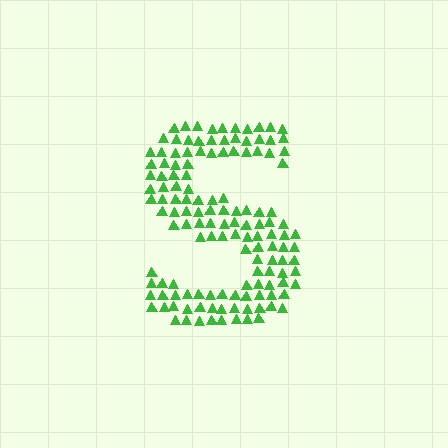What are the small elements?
The small elements are triangles.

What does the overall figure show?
The overall figure shows the letter S.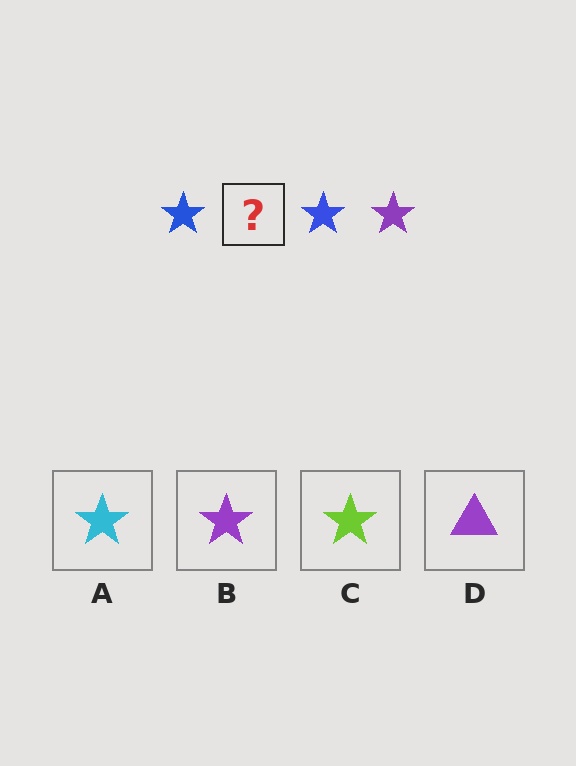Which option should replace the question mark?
Option B.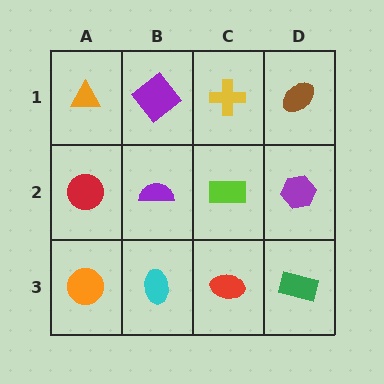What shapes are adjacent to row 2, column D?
A brown ellipse (row 1, column D), a green rectangle (row 3, column D), a lime rectangle (row 2, column C).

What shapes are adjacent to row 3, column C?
A lime rectangle (row 2, column C), a cyan ellipse (row 3, column B), a green rectangle (row 3, column D).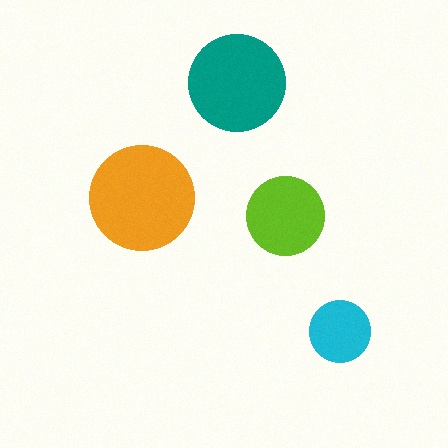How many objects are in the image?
There are 4 objects in the image.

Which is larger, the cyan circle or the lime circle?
The lime one.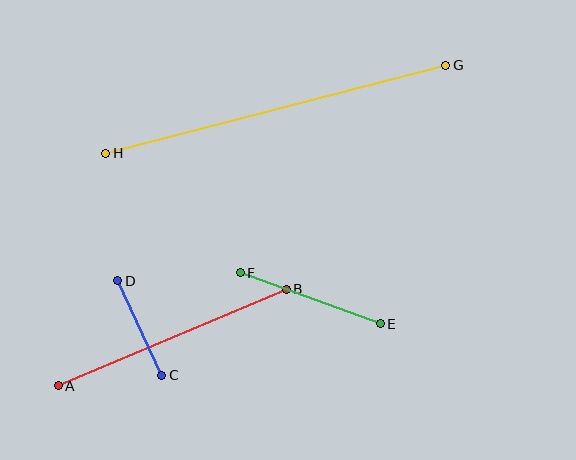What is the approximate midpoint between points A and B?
The midpoint is at approximately (172, 338) pixels.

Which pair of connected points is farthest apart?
Points G and H are farthest apart.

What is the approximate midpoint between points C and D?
The midpoint is at approximately (140, 328) pixels.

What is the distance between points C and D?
The distance is approximately 105 pixels.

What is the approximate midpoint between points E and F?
The midpoint is at approximately (310, 298) pixels.